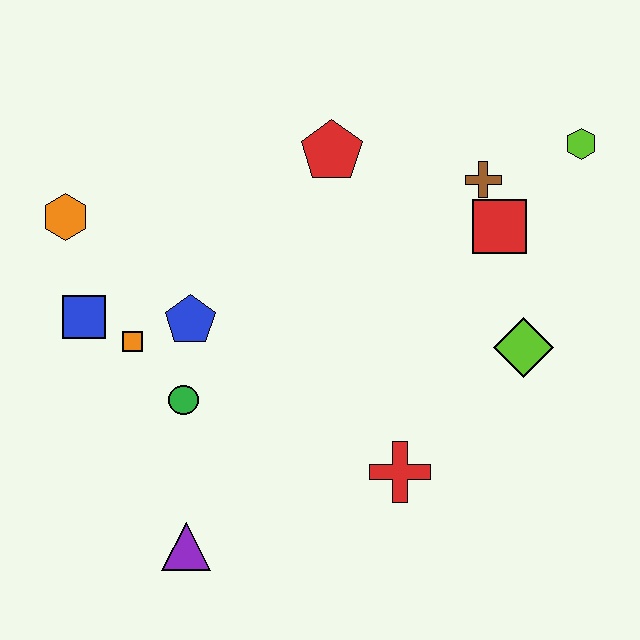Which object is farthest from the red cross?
The orange hexagon is farthest from the red cross.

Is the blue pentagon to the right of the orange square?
Yes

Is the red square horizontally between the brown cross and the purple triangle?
No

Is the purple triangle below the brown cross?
Yes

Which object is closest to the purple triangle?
The green circle is closest to the purple triangle.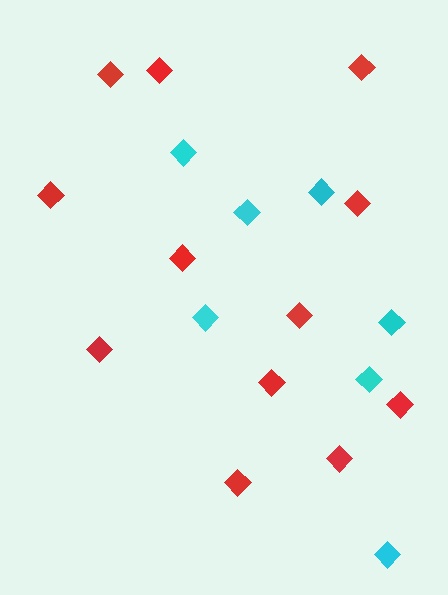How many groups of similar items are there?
There are 2 groups: one group of cyan diamonds (7) and one group of red diamonds (12).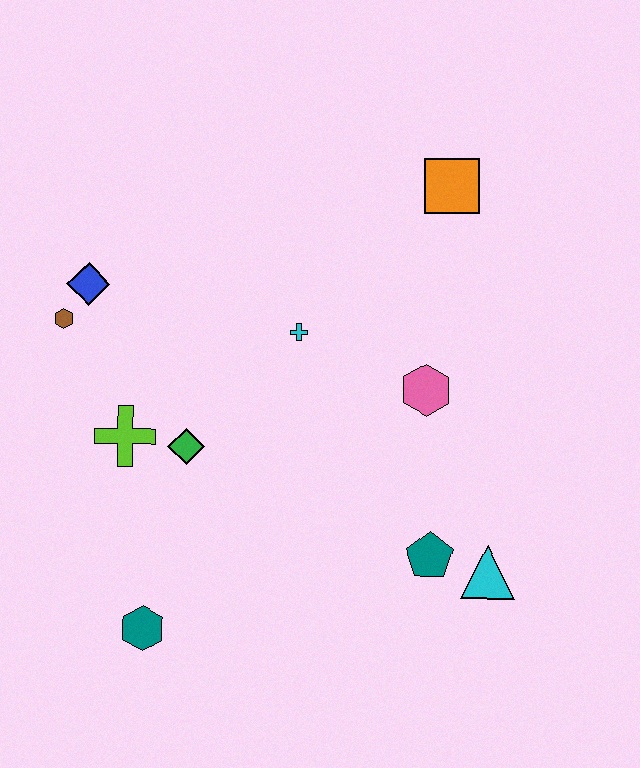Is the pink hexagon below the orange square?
Yes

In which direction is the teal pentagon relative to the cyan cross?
The teal pentagon is below the cyan cross.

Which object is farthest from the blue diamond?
The cyan triangle is farthest from the blue diamond.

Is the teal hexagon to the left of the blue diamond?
No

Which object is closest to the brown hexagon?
The blue diamond is closest to the brown hexagon.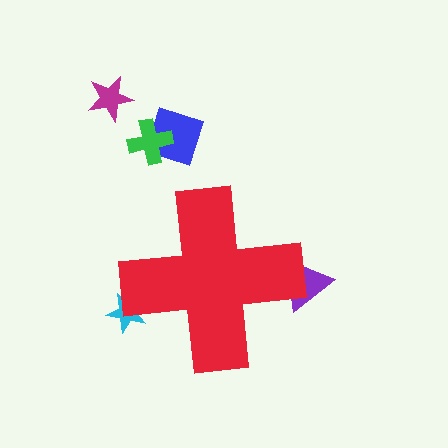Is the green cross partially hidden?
No, the green cross is fully visible.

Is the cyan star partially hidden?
Yes, the cyan star is partially hidden behind the red cross.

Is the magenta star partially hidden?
No, the magenta star is fully visible.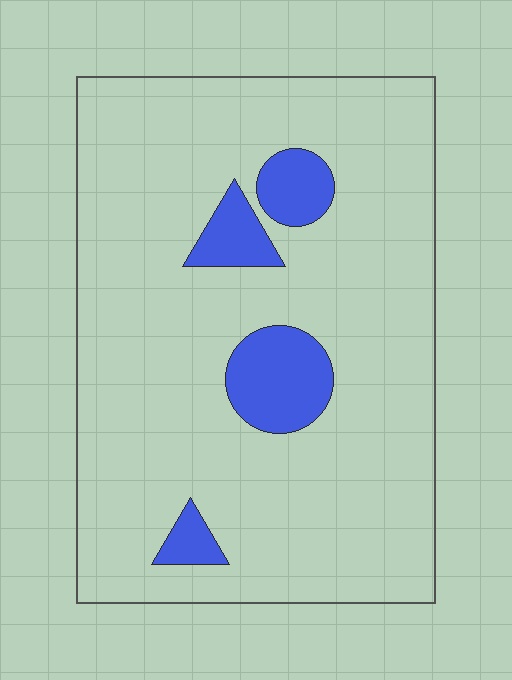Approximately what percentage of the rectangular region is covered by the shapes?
Approximately 10%.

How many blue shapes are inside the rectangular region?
4.